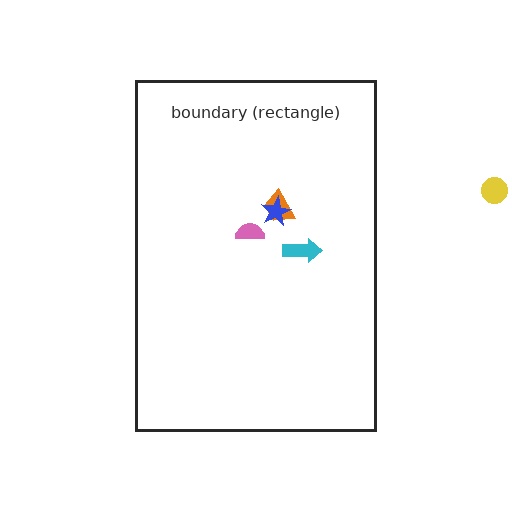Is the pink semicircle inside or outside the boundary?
Inside.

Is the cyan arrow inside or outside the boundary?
Inside.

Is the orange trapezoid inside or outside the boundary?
Inside.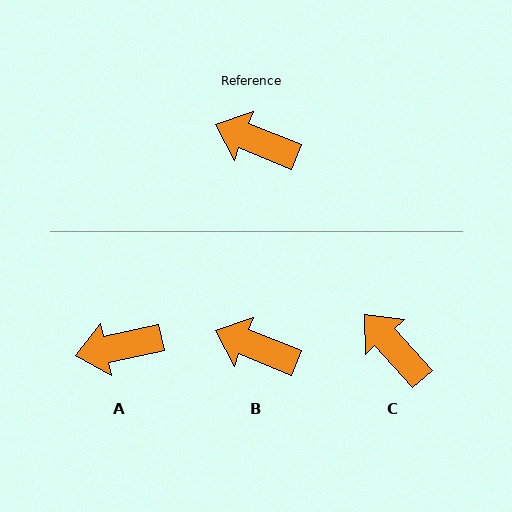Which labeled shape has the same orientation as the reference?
B.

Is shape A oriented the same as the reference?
No, it is off by about 34 degrees.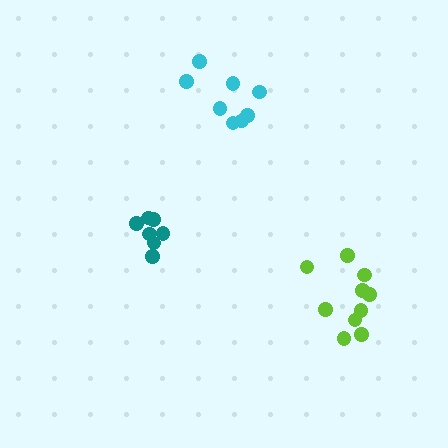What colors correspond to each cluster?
The clusters are colored: lime, teal, cyan.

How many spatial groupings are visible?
There are 3 spatial groupings.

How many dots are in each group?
Group 1: 10 dots, Group 2: 7 dots, Group 3: 8 dots (25 total).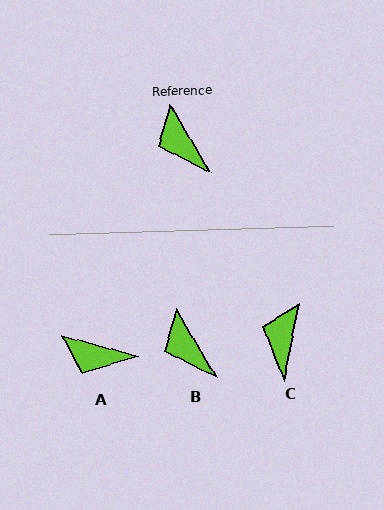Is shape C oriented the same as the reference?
No, it is off by about 42 degrees.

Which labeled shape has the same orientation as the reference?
B.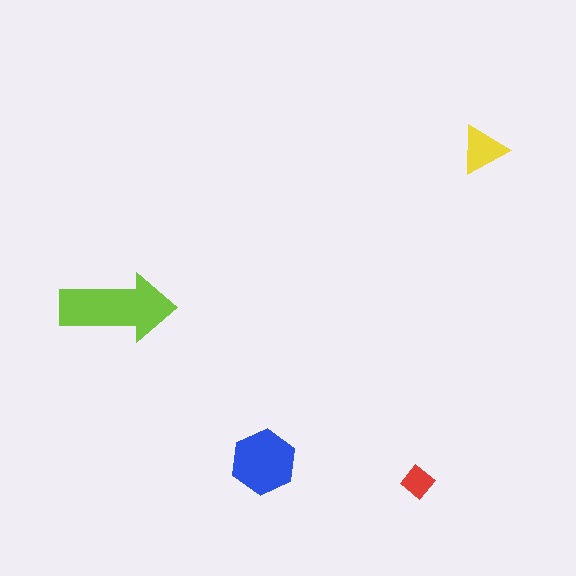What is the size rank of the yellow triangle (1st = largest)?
3rd.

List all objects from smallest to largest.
The red diamond, the yellow triangle, the blue hexagon, the lime arrow.